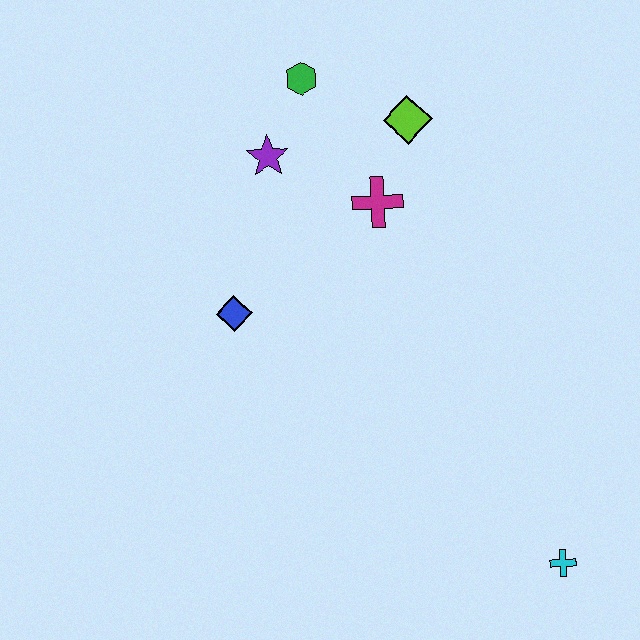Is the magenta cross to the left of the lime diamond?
Yes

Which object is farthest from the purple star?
The cyan cross is farthest from the purple star.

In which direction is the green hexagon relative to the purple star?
The green hexagon is above the purple star.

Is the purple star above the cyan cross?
Yes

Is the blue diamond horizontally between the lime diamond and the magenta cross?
No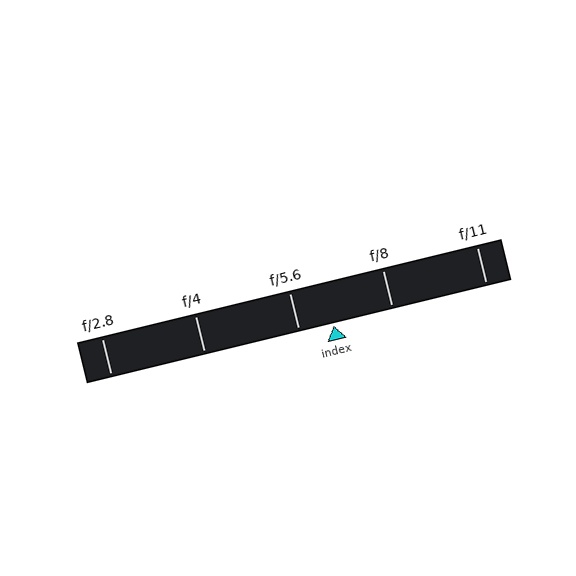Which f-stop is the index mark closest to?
The index mark is closest to f/5.6.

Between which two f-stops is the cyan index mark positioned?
The index mark is between f/5.6 and f/8.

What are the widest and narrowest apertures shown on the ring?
The widest aperture shown is f/2.8 and the narrowest is f/11.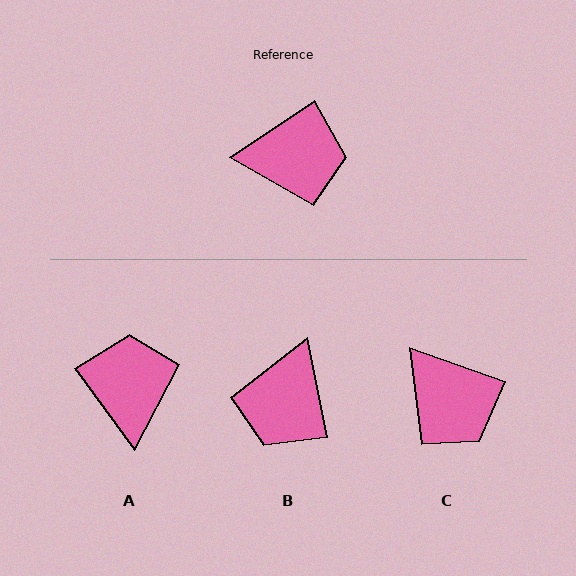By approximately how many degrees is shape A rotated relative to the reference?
Approximately 92 degrees counter-clockwise.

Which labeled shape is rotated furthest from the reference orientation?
B, about 112 degrees away.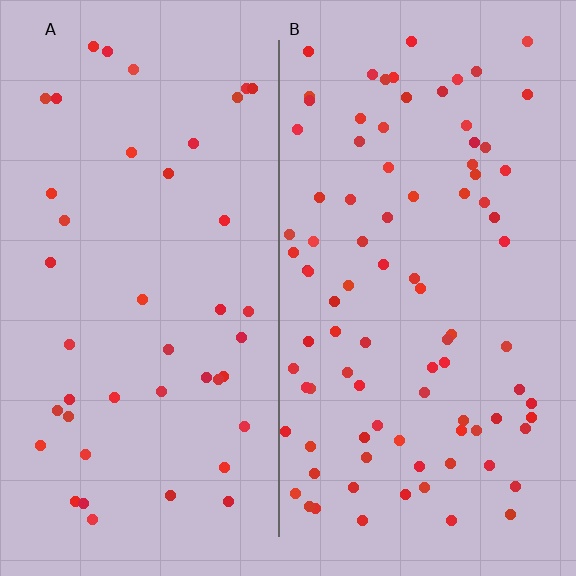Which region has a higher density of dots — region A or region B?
B (the right).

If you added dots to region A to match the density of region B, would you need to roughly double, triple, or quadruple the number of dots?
Approximately double.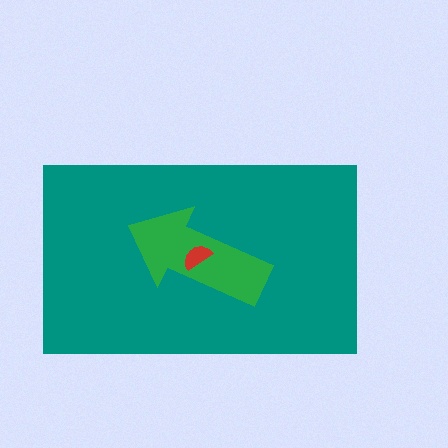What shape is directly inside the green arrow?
The red semicircle.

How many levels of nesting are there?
3.